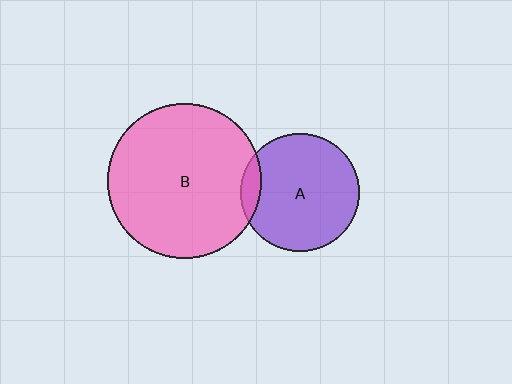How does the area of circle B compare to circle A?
Approximately 1.7 times.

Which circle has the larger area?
Circle B (pink).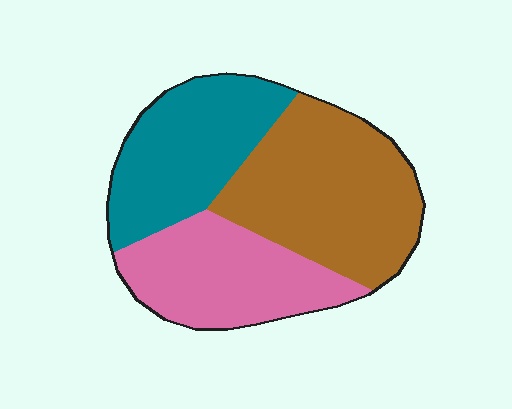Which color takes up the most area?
Brown, at roughly 40%.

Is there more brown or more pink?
Brown.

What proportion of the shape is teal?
Teal takes up about one third (1/3) of the shape.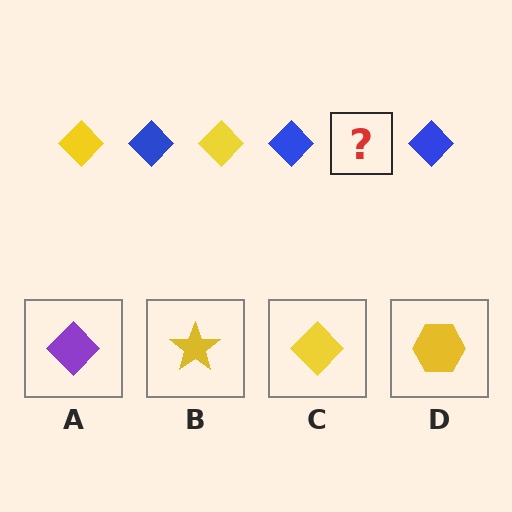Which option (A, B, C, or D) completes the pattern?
C.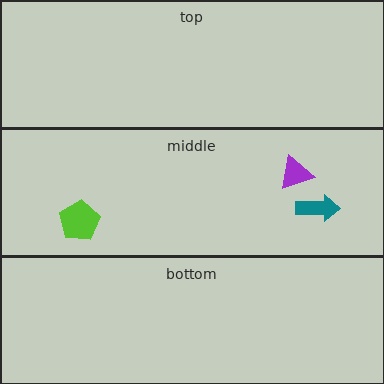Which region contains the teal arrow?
The middle region.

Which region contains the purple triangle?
The middle region.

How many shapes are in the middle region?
3.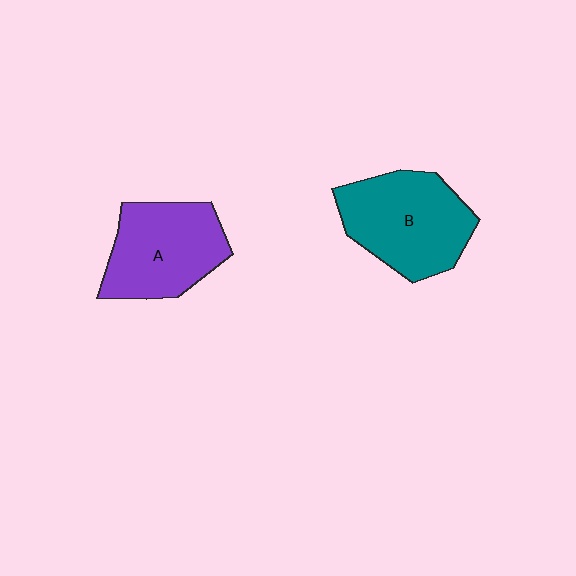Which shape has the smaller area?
Shape A (purple).